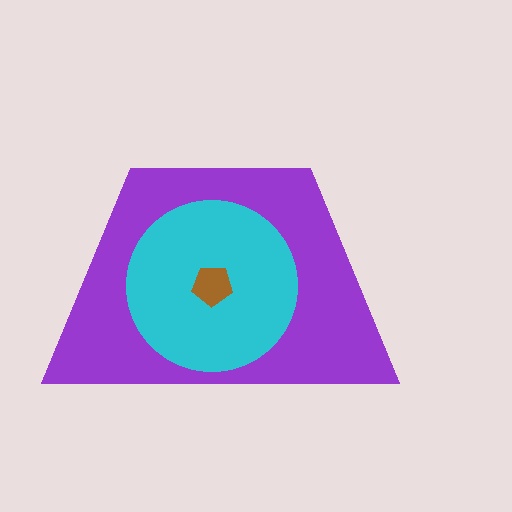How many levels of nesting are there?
3.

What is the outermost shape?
The purple trapezoid.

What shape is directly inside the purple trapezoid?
The cyan circle.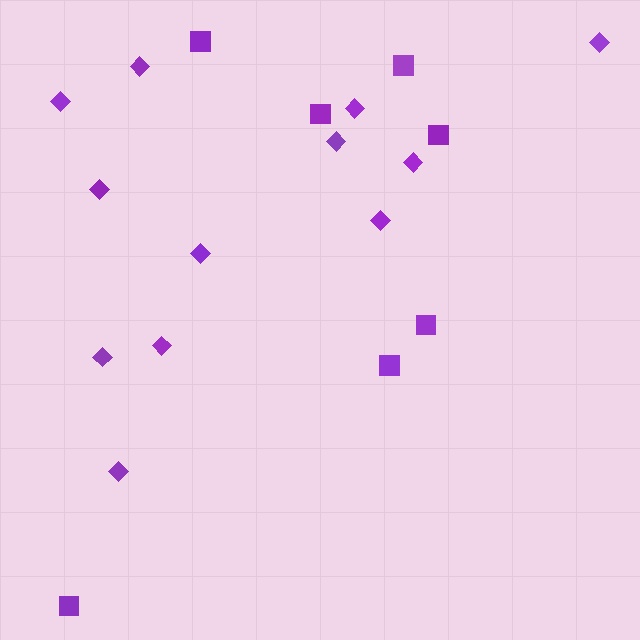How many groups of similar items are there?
There are 2 groups: one group of squares (7) and one group of diamonds (12).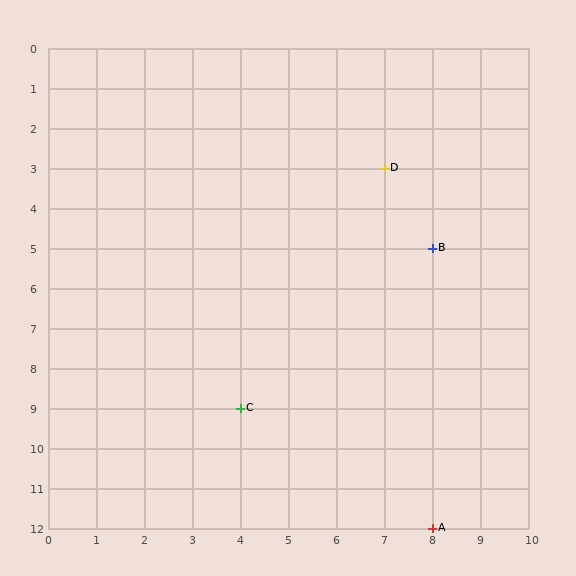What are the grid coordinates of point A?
Point A is at grid coordinates (8, 12).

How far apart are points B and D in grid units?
Points B and D are 1 column and 2 rows apart (about 2.2 grid units diagonally).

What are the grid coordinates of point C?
Point C is at grid coordinates (4, 9).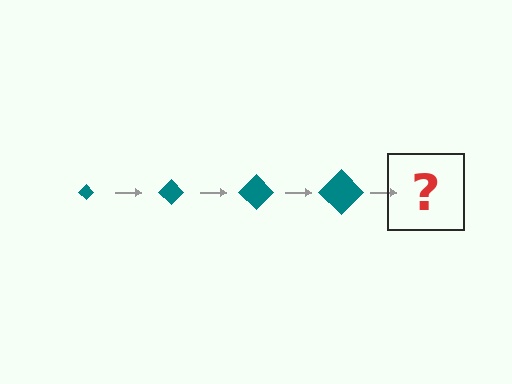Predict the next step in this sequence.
The next step is a teal diamond, larger than the previous one.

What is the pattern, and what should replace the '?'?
The pattern is that the diamond gets progressively larger each step. The '?' should be a teal diamond, larger than the previous one.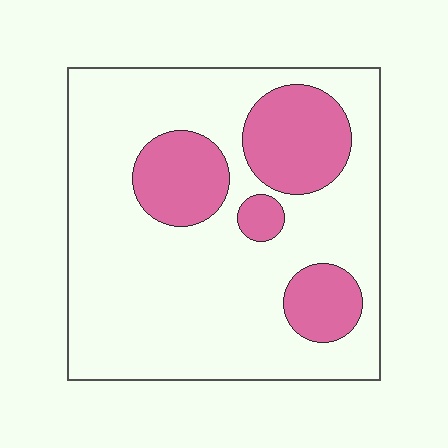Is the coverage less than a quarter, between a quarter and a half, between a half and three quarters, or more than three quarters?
Less than a quarter.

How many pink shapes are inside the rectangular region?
4.